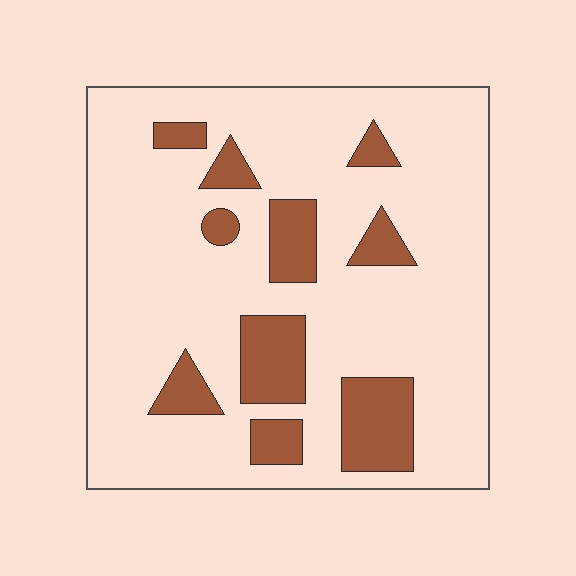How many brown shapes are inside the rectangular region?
10.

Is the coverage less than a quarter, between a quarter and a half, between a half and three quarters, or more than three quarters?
Less than a quarter.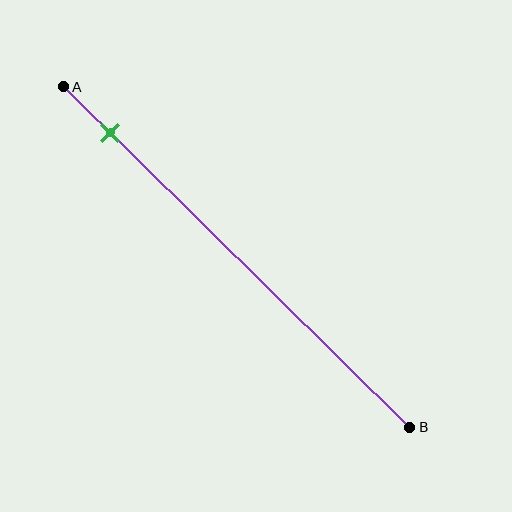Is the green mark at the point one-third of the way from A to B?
No, the mark is at about 15% from A, not at the 33% one-third point.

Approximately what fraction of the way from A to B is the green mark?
The green mark is approximately 15% of the way from A to B.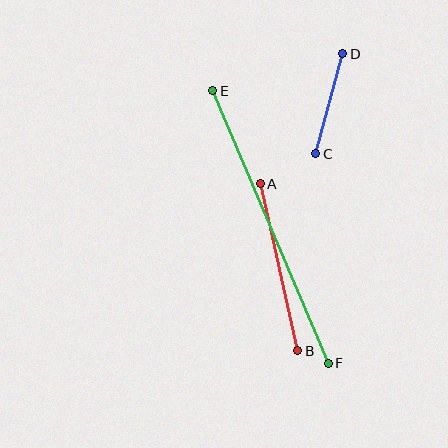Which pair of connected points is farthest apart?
Points E and F are farthest apart.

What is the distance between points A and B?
The distance is approximately 171 pixels.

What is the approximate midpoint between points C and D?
The midpoint is at approximately (329, 104) pixels.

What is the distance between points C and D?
The distance is approximately 104 pixels.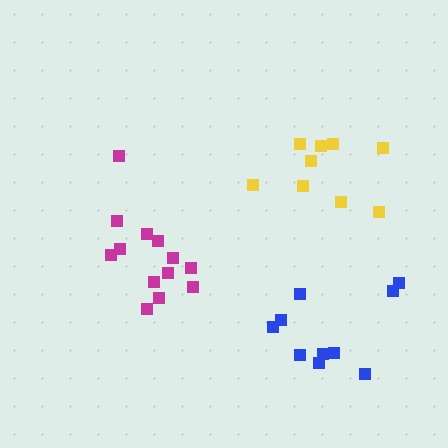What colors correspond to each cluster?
The clusters are colored: yellow, blue, magenta.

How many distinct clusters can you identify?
There are 3 distinct clusters.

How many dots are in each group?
Group 1: 9 dots, Group 2: 10 dots, Group 3: 13 dots (32 total).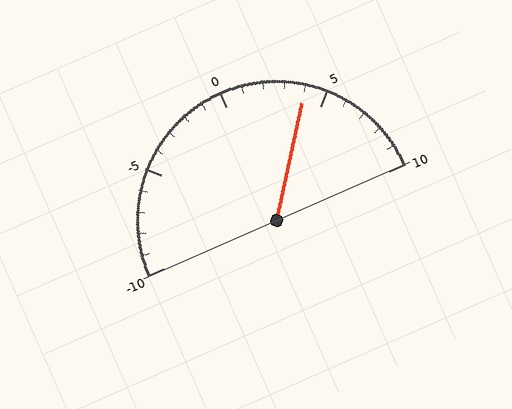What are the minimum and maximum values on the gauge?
The gauge ranges from -10 to 10.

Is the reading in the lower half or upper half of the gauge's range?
The reading is in the upper half of the range (-10 to 10).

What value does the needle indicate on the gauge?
The needle indicates approximately 4.